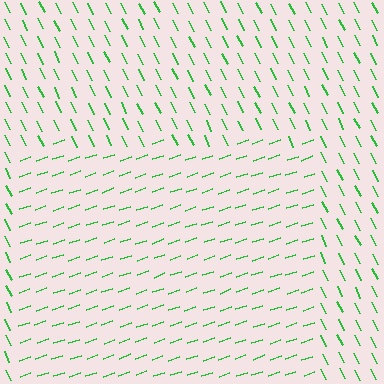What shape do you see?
I see a rectangle.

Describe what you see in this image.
The image is filled with small green line segments. A rectangle region in the image has lines oriented differently from the surrounding lines, creating a visible texture boundary.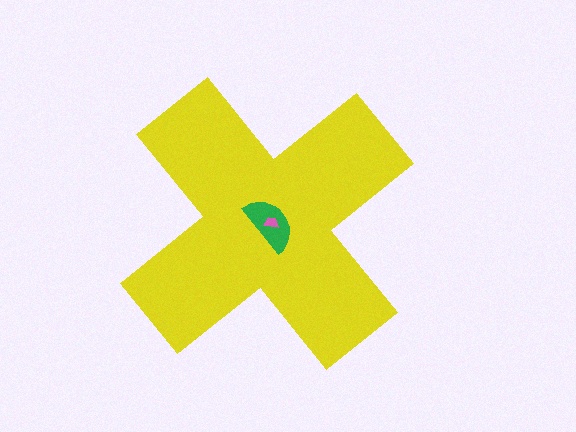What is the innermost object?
The pink trapezoid.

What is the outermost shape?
The yellow cross.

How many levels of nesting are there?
3.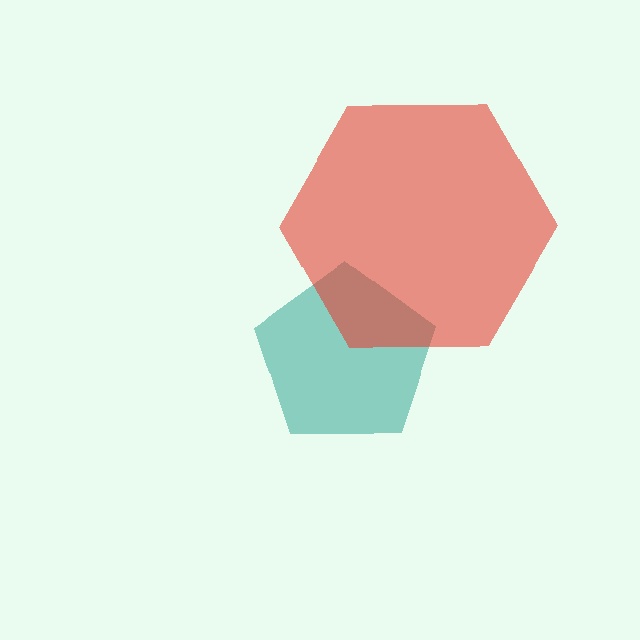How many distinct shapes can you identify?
There are 2 distinct shapes: a teal pentagon, a red hexagon.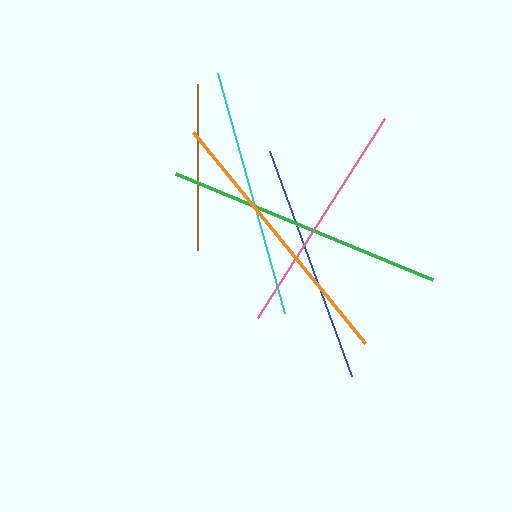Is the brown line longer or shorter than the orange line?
The orange line is longer than the brown line.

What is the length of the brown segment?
The brown segment is approximately 165 pixels long.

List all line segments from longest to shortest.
From longest to shortest: green, orange, cyan, blue, pink, brown.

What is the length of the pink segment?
The pink segment is approximately 236 pixels long.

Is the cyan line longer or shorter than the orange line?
The orange line is longer than the cyan line.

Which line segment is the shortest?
The brown line is the shortest at approximately 165 pixels.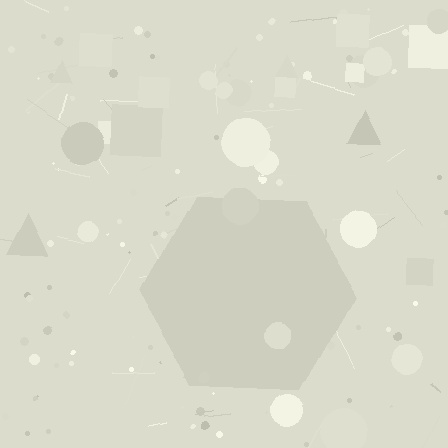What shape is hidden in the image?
A hexagon is hidden in the image.